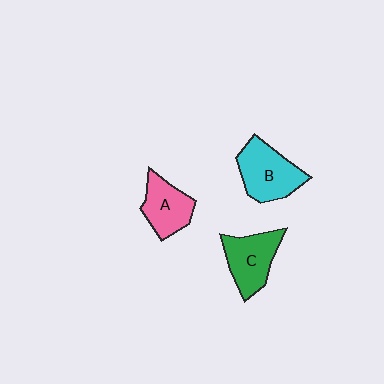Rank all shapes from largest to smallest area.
From largest to smallest: B (cyan), C (green), A (pink).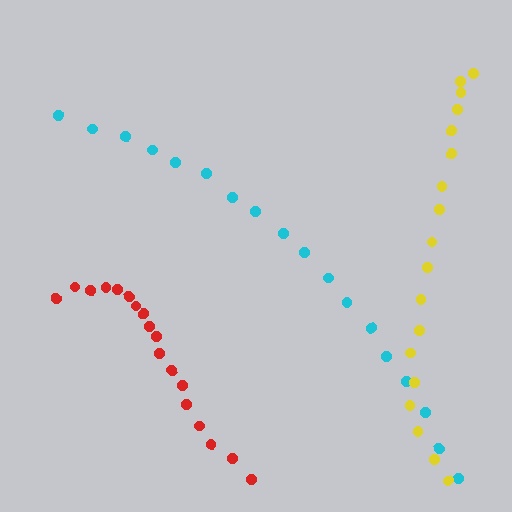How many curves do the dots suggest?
There are 3 distinct paths.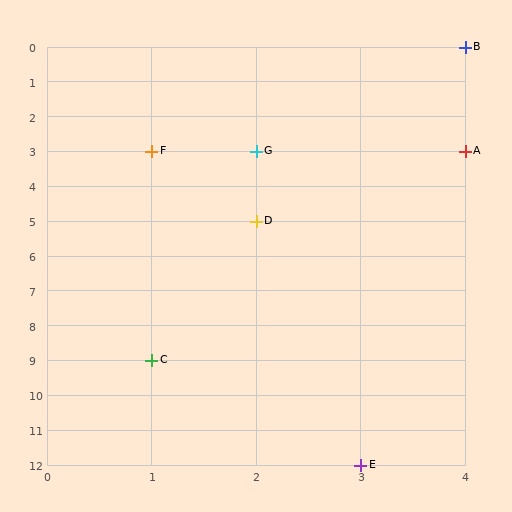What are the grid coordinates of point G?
Point G is at grid coordinates (2, 3).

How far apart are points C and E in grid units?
Points C and E are 2 columns and 3 rows apart (about 3.6 grid units diagonally).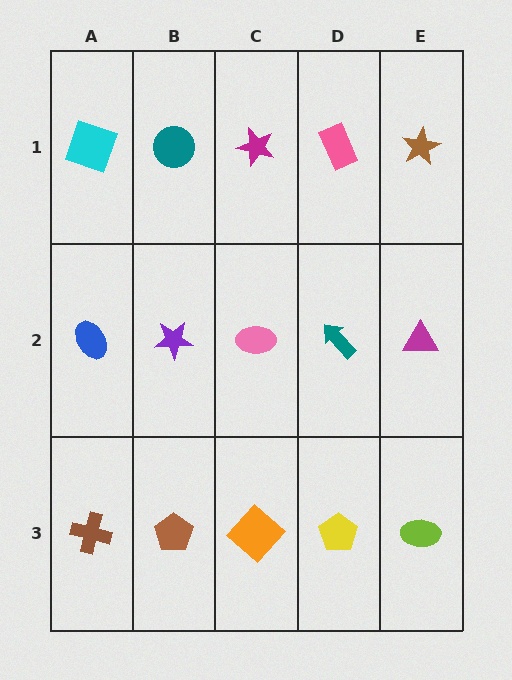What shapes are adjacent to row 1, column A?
A blue ellipse (row 2, column A), a teal circle (row 1, column B).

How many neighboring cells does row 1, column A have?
2.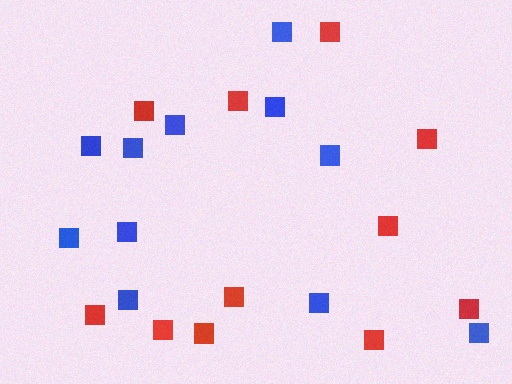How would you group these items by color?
There are 2 groups: one group of blue squares (11) and one group of red squares (11).